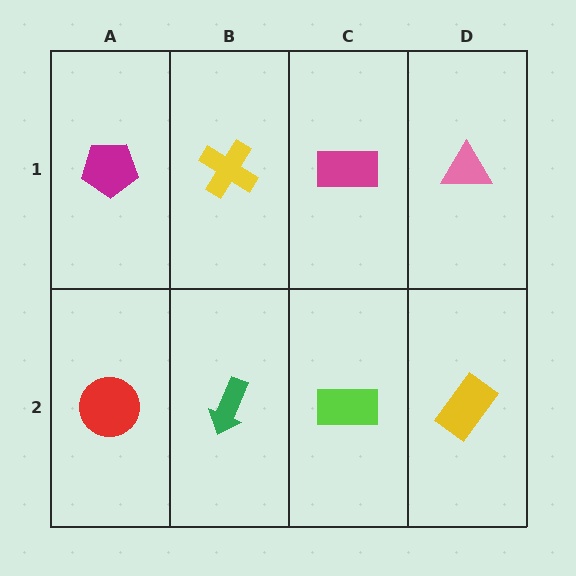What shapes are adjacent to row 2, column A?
A magenta pentagon (row 1, column A), a green arrow (row 2, column B).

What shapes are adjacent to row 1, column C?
A lime rectangle (row 2, column C), a yellow cross (row 1, column B), a pink triangle (row 1, column D).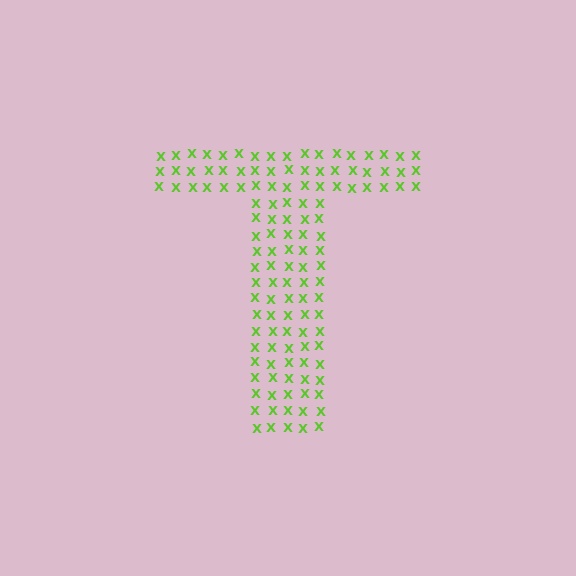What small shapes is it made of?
It is made of small letter X's.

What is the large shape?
The large shape is the letter T.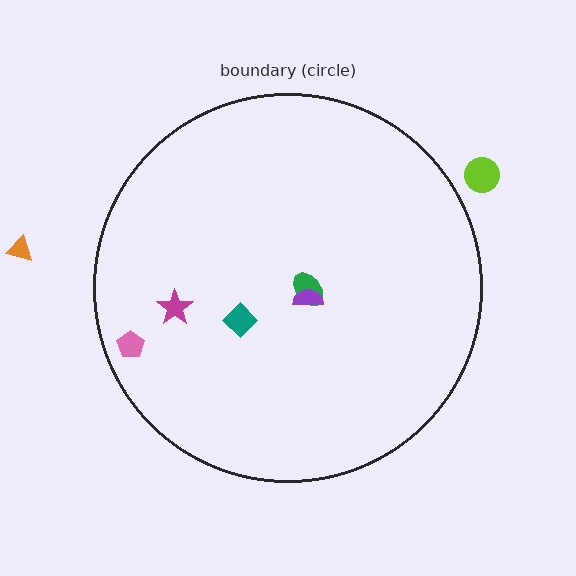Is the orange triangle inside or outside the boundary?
Outside.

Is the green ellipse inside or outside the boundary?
Inside.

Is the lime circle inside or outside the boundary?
Outside.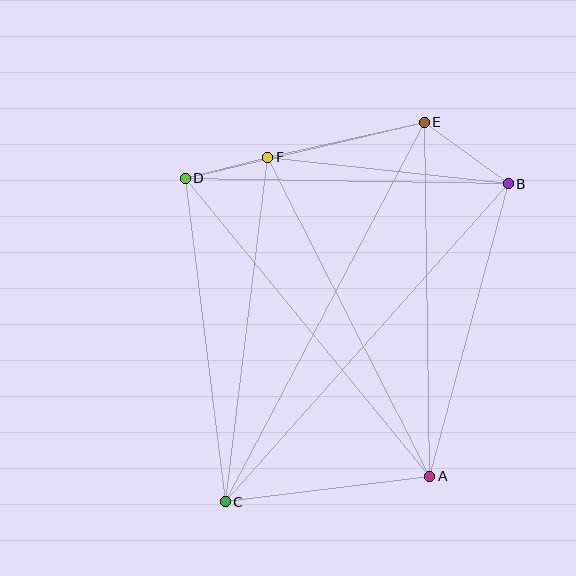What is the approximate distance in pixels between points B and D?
The distance between B and D is approximately 323 pixels.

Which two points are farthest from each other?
Points C and E are farthest from each other.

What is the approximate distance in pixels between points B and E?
The distance between B and E is approximately 104 pixels.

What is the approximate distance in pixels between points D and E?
The distance between D and E is approximately 245 pixels.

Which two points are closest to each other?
Points D and F are closest to each other.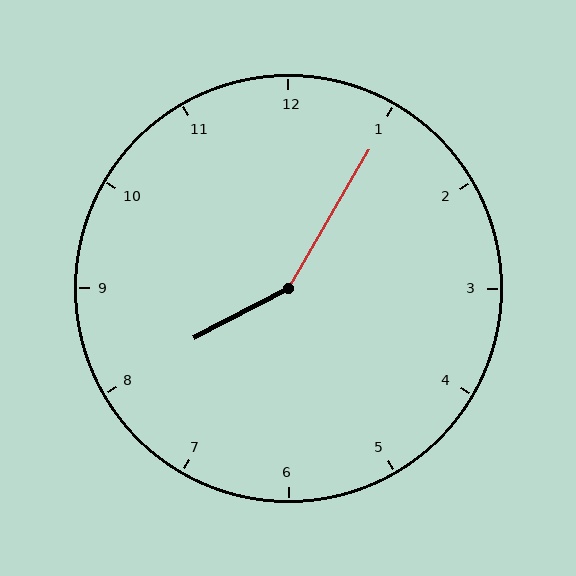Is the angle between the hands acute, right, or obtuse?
It is obtuse.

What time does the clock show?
8:05.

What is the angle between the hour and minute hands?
Approximately 148 degrees.